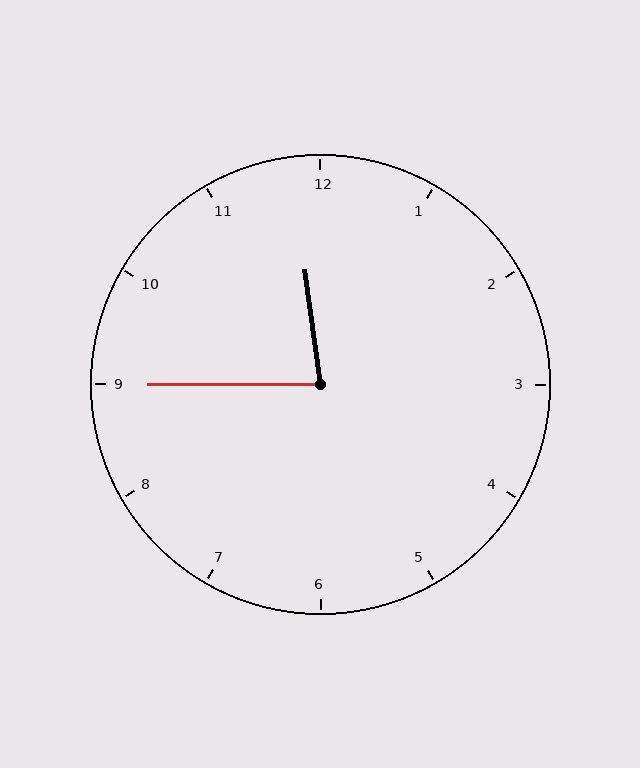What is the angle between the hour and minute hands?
Approximately 82 degrees.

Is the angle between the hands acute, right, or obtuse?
It is acute.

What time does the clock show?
11:45.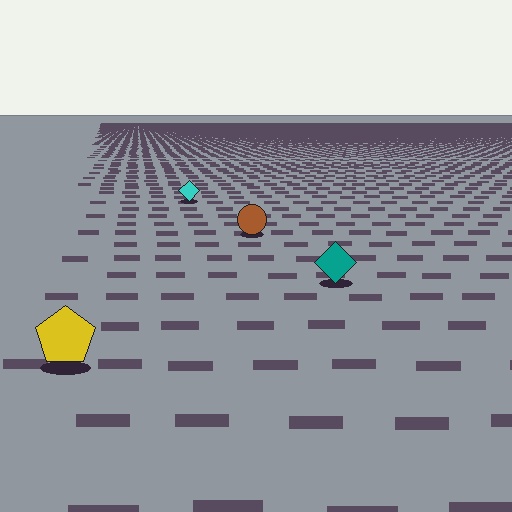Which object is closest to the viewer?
The yellow pentagon is closest. The texture marks near it are larger and more spread out.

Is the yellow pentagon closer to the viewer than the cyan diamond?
Yes. The yellow pentagon is closer — you can tell from the texture gradient: the ground texture is coarser near it.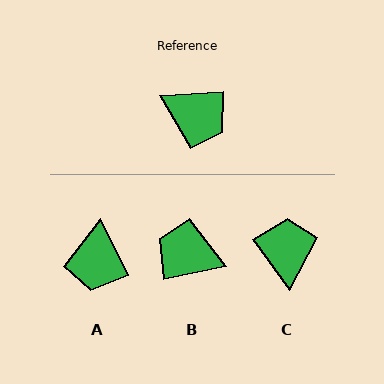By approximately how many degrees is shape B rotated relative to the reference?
Approximately 173 degrees clockwise.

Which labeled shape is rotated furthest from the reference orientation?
B, about 173 degrees away.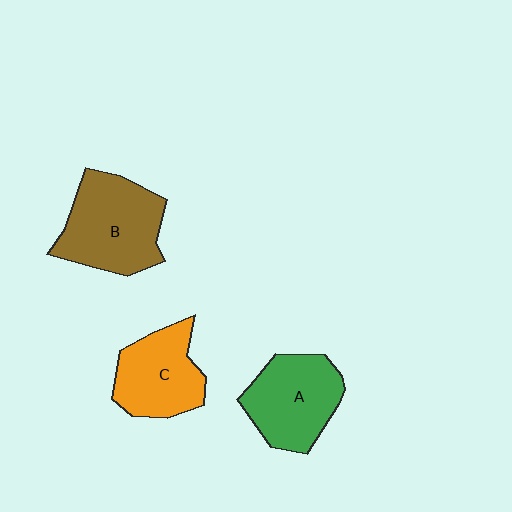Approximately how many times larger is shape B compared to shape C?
Approximately 1.3 times.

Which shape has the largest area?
Shape B (brown).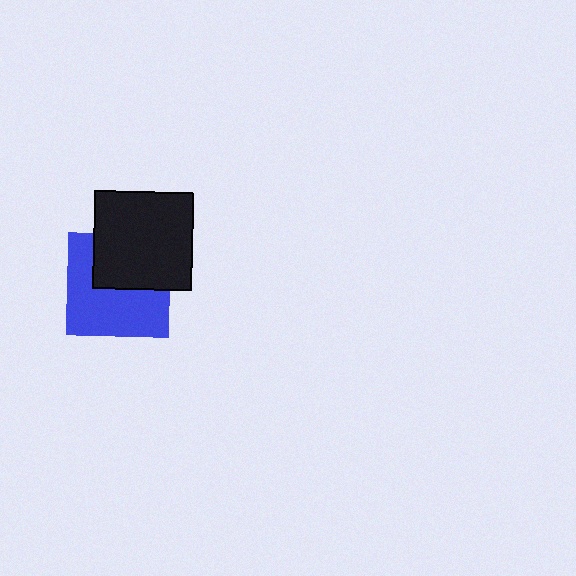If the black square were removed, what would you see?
You would see the complete blue square.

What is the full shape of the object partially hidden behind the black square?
The partially hidden object is a blue square.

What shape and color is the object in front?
The object in front is a black square.